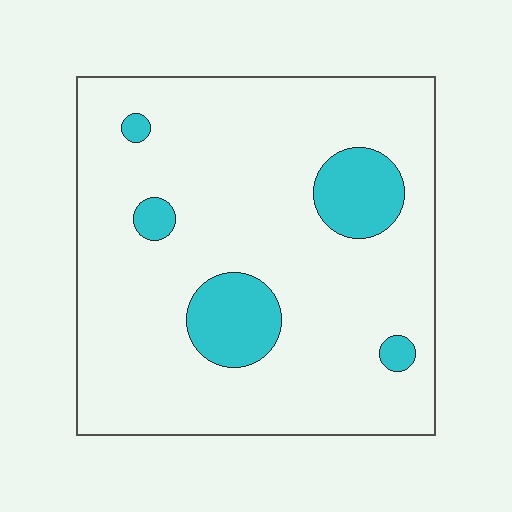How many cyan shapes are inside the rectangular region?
5.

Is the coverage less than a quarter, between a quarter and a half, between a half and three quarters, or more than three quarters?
Less than a quarter.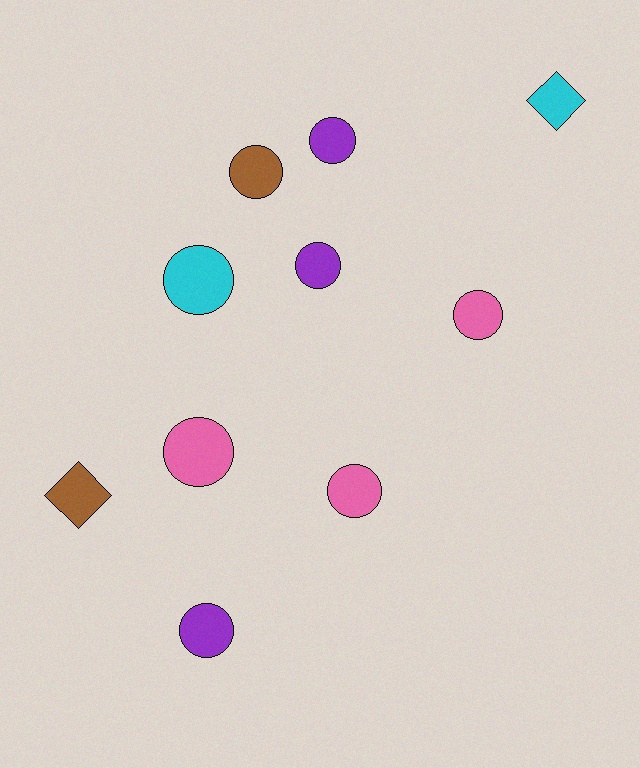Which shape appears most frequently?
Circle, with 8 objects.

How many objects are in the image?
There are 10 objects.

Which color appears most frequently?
Purple, with 3 objects.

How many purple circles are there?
There are 3 purple circles.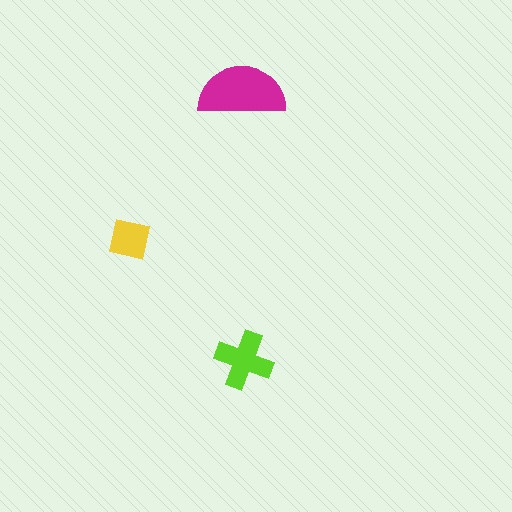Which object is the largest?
The magenta semicircle.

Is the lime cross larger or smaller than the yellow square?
Larger.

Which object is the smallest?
The yellow square.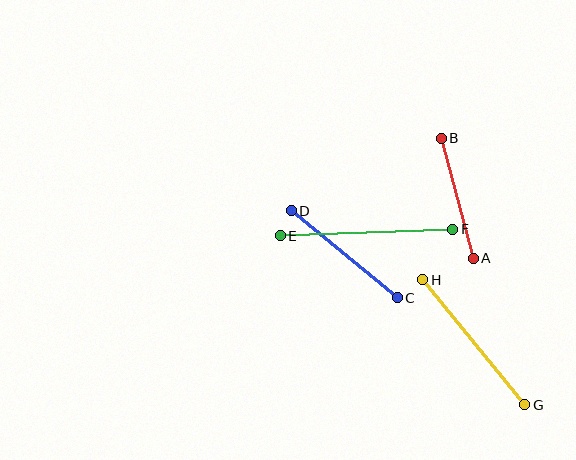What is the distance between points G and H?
The distance is approximately 161 pixels.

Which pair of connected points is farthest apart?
Points E and F are farthest apart.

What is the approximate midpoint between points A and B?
The midpoint is at approximately (457, 198) pixels.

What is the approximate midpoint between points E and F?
The midpoint is at approximately (366, 232) pixels.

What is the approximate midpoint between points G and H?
The midpoint is at approximately (474, 342) pixels.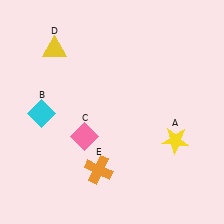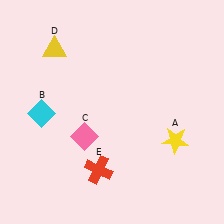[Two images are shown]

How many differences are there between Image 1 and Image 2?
There is 1 difference between the two images.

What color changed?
The cross (E) changed from orange in Image 1 to red in Image 2.